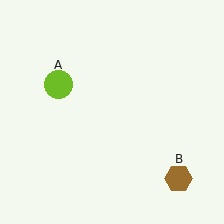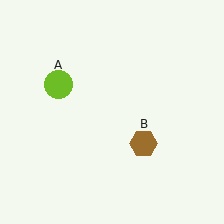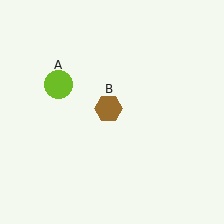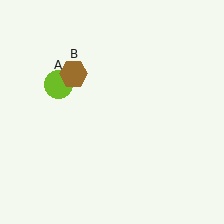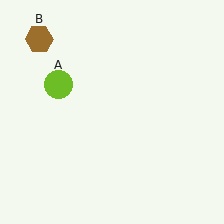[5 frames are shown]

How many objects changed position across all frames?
1 object changed position: brown hexagon (object B).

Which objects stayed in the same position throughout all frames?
Lime circle (object A) remained stationary.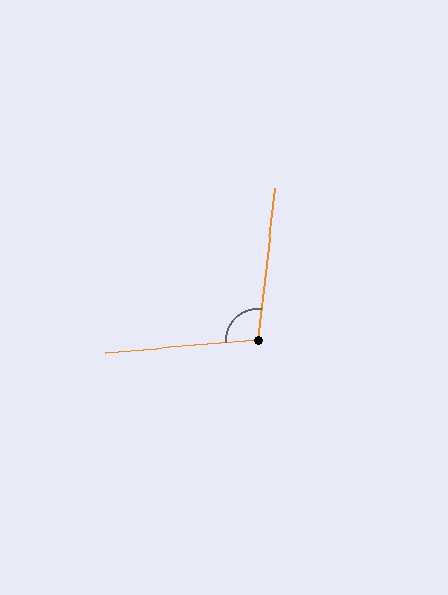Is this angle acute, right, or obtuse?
It is obtuse.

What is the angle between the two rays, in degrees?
Approximately 101 degrees.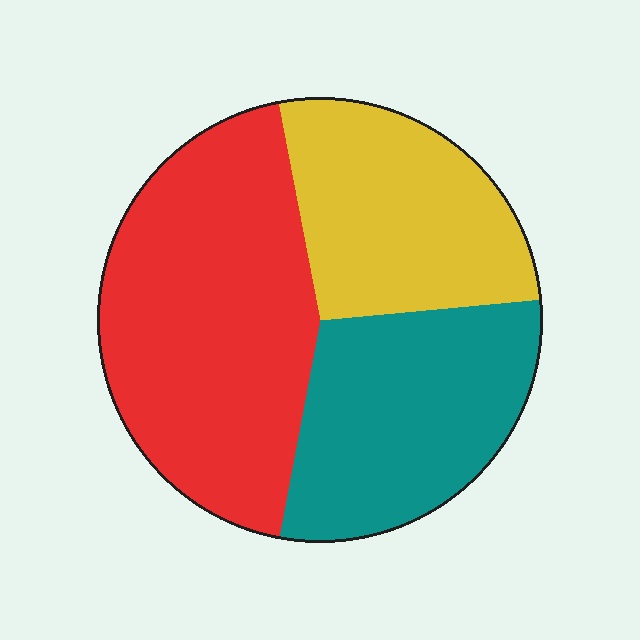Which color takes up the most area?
Red, at roughly 45%.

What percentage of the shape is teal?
Teal takes up between a sixth and a third of the shape.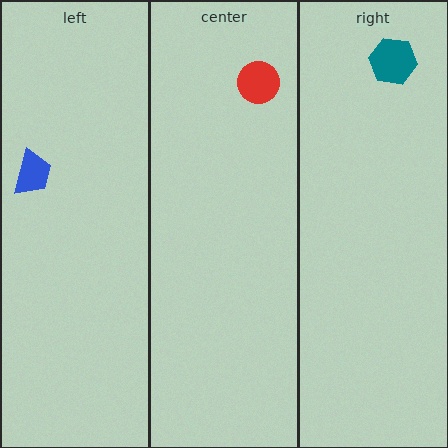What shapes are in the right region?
The teal hexagon.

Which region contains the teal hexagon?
The right region.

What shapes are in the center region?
The red circle.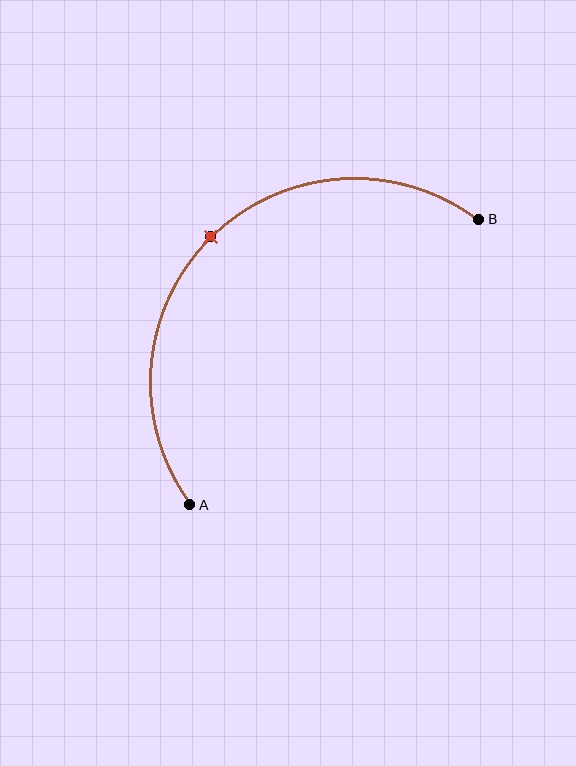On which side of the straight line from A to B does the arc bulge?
The arc bulges above and to the left of the straight line connecting A and B.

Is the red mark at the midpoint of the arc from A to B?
Yes. The red mark lies on the arc at equal arc-length from both A and B — it is the arc midpoint.